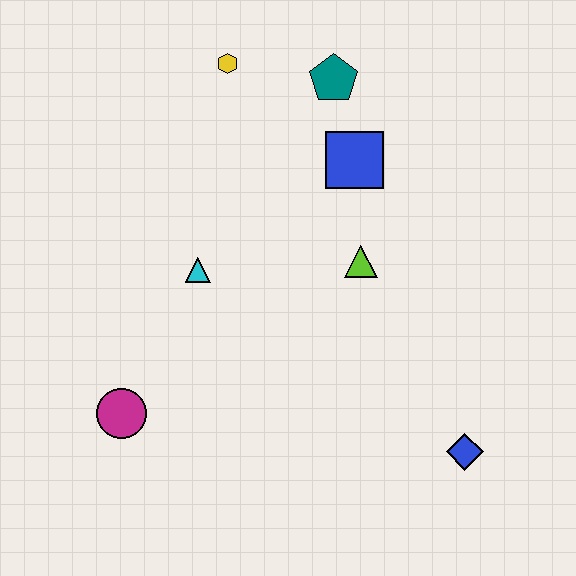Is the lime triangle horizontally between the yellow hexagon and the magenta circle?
No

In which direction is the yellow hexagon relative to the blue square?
The yellow hexagon is to the left of the blue square.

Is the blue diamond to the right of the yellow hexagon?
Yes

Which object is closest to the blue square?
The teal pentagon is closest to the blue square.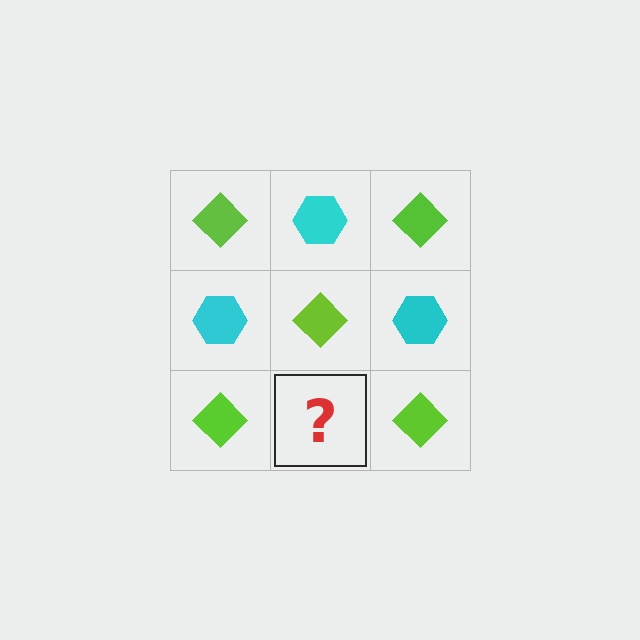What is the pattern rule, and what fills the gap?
The rule is that it alternates lime diamond and cyan hexagon in a checkerboard pattern. The gap should be filled with a cyan hexagon.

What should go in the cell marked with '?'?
The missing cell should contain a cyan hexagon.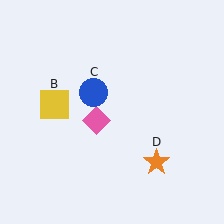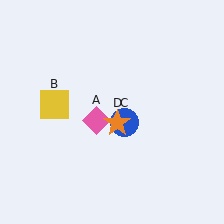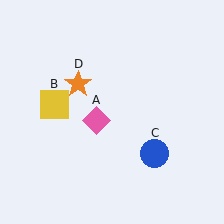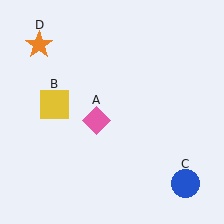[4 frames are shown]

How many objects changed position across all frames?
2 objects changed position: blue circle (object C), orange star (object D).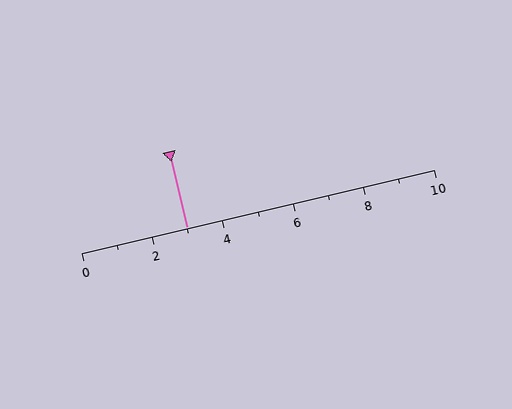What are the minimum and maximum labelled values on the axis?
The axis runs from 0 to 10.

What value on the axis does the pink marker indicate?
The marker indicates approximately 3.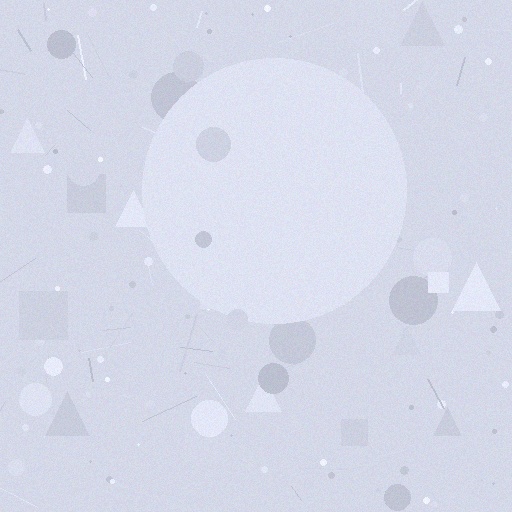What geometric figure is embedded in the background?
A circle is embedded in the background.